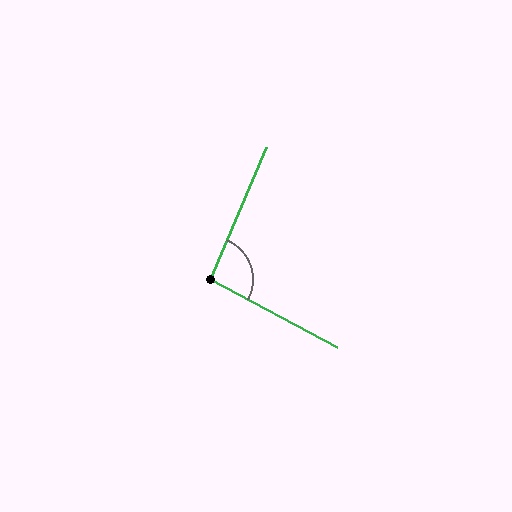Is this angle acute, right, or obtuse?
It is obtuse.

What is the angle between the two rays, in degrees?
Approximately 95 degrees.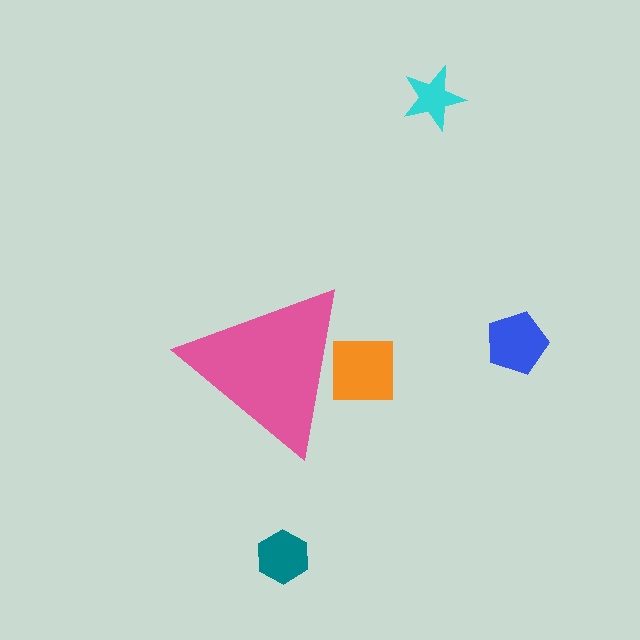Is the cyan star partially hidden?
No, the cyan star is fully visible.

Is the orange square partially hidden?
Yes, the orange square is partially hidden behind the pink triangle.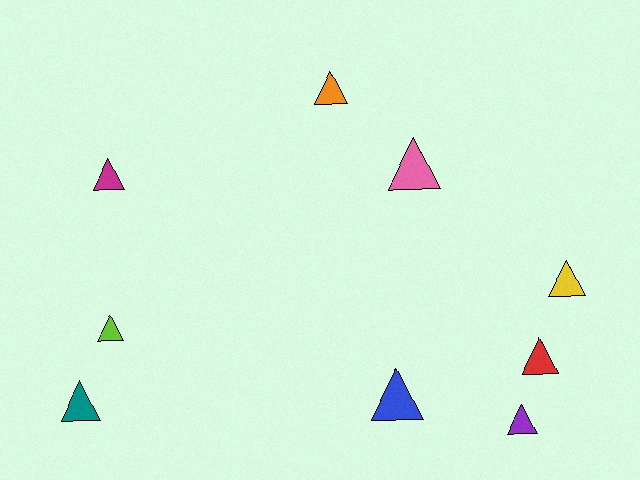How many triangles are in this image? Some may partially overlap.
There are 9 triangles.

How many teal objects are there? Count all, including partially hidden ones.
There is 1 teal object.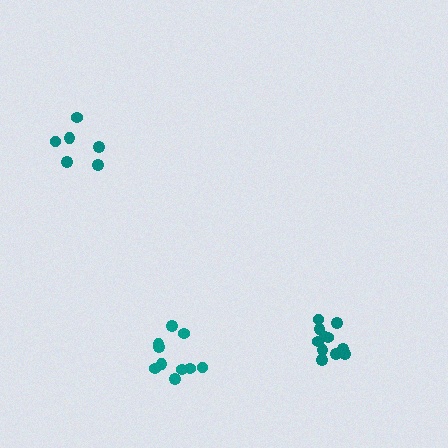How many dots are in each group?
Group 1: 10 dots, Group 2: 11 dots, Group 3: 6 dots (27 total).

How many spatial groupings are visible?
There are 3 spatial groupings.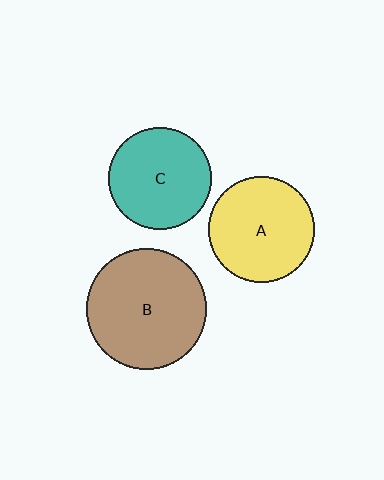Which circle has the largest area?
Circle B (brown).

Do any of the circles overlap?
No, none of the circles overlap.